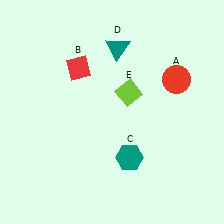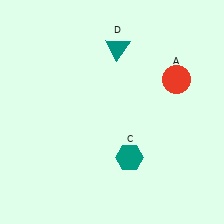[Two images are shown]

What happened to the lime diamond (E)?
The lime diamond (E) was removed in Image 2. It was in the top-right area of Image 1.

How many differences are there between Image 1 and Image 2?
There are 2 differences between the two images.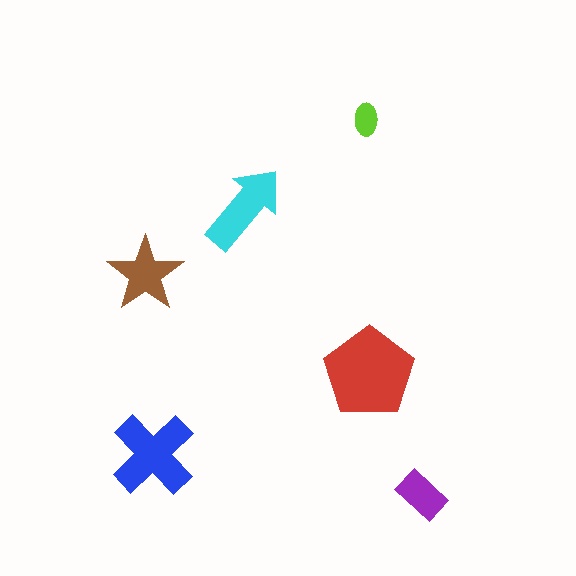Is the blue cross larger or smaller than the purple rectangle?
Larger.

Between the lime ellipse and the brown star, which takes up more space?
The brown star.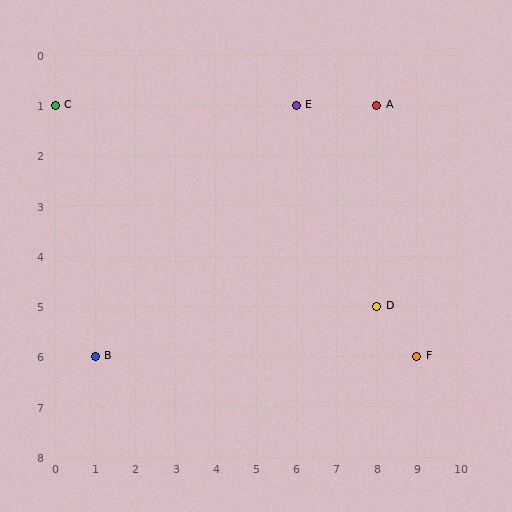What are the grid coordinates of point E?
Point E is at grid coordinates (6, 1).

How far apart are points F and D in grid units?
Points F and D are 1 column and 1 row apart (about 1.4 grid units diagonally).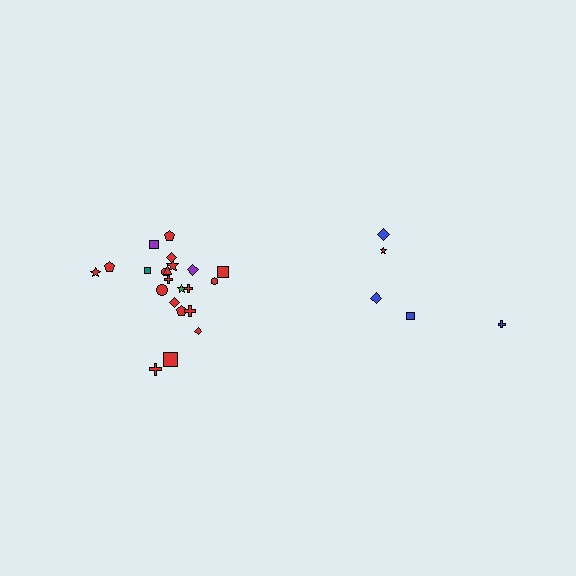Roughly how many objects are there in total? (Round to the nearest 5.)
Roughly 25 objects in total.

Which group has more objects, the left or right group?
The left group.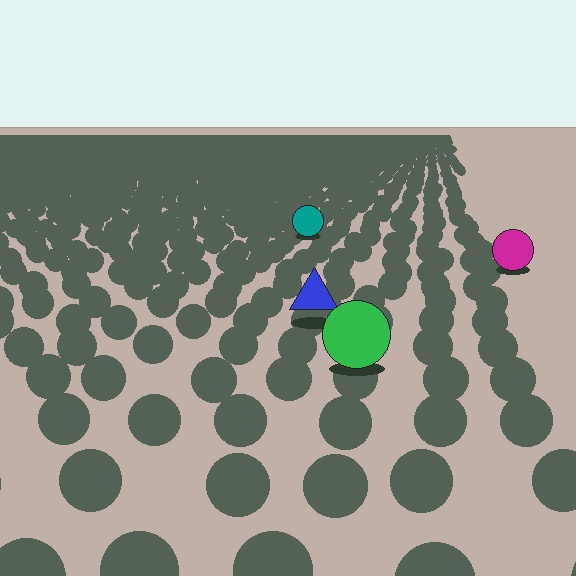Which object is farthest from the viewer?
The teal circle is farthest from the viewer. It appears smaller and the ground texture around it is denser.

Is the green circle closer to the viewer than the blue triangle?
Yes. The green circle is closer — you can tell from the texture gradient: the ground texture is coarser near it.